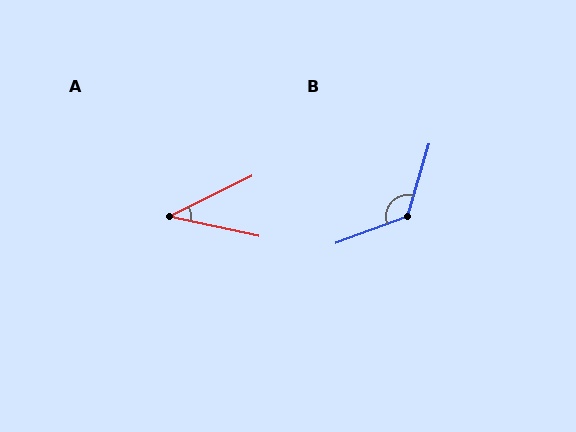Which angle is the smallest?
A, at approximately 39 degrees.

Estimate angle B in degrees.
Approximately 127 degrees.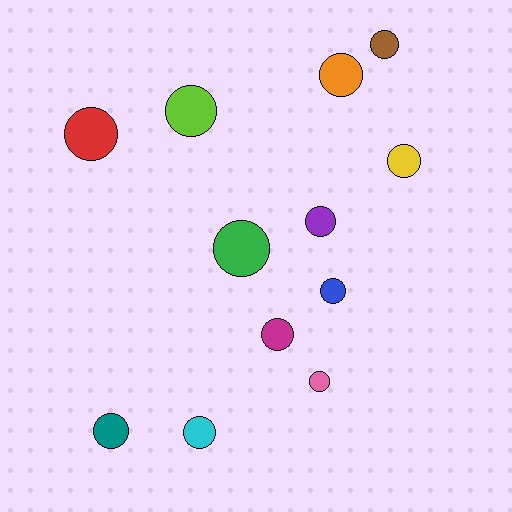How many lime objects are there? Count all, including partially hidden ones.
There is 1 lime object.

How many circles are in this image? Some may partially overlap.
There are 12 circles.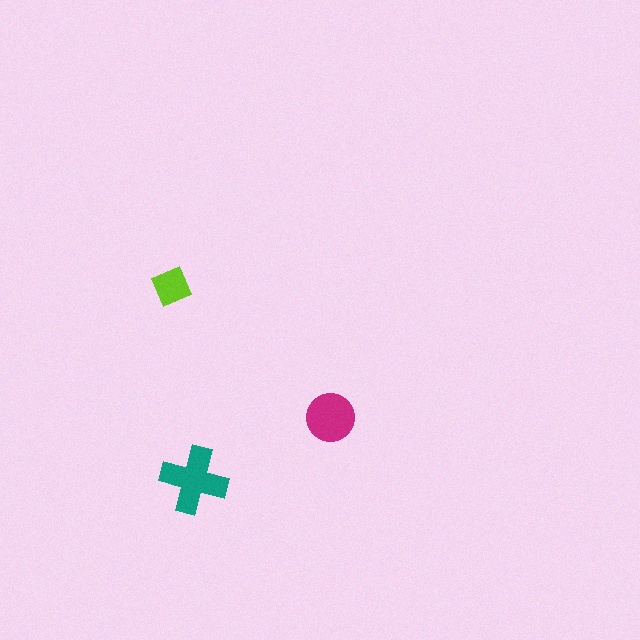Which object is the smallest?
The lime square.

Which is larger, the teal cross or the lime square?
The teal cross.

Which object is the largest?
The teal cross.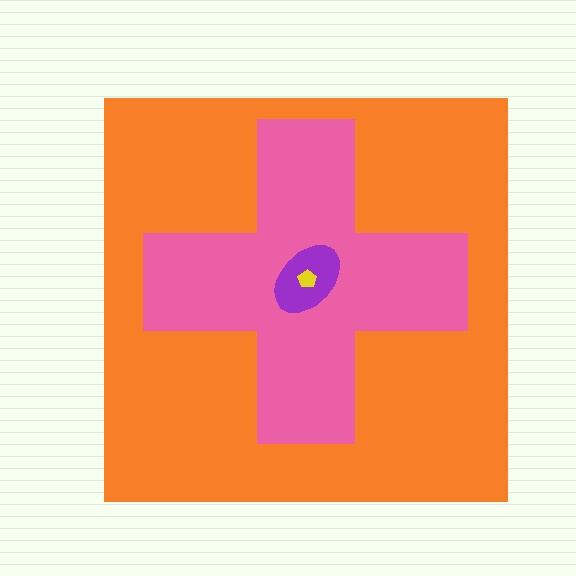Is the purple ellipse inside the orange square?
Yes.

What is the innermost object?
The yellow pentagon.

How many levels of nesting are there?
4.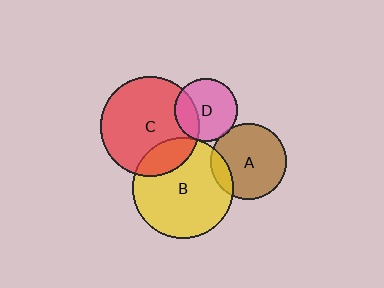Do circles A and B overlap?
Yes.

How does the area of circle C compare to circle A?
Approximately 1.7 times.